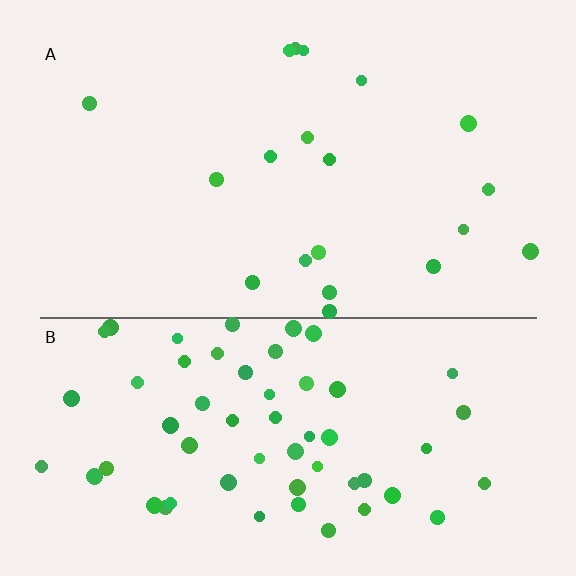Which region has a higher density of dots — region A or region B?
B (the bottom).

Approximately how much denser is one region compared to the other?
Approximately 3.0× — region B over region A.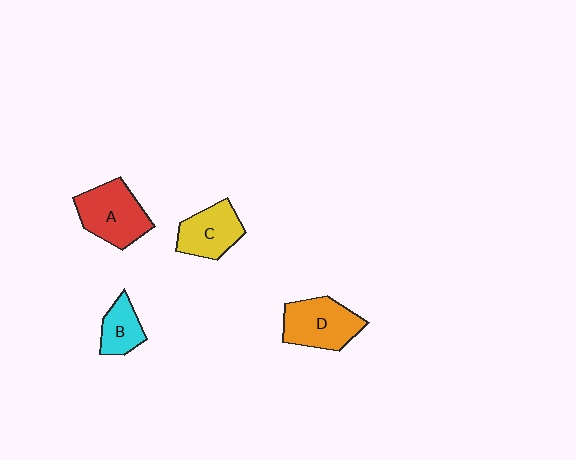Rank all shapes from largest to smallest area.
From largest to smallest: A (red), D (orange), C (yellow), B (cyan).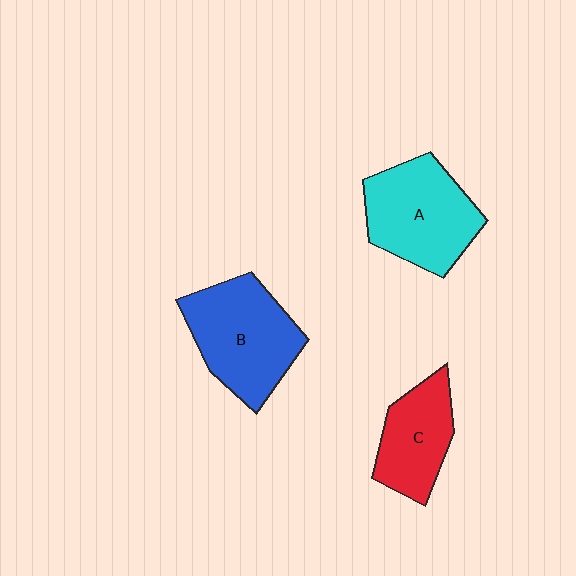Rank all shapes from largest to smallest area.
From largest to smallest: B (blue), A (cyan), C (red).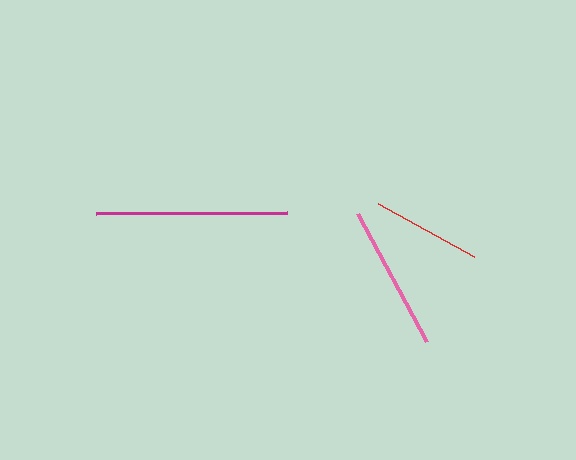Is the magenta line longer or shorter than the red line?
The magenta line is longer than the red line.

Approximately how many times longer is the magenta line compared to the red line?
The magenta line is approximately 1.7 times the length of the red line.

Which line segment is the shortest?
The red line is the shortest at approximately 109 pixels.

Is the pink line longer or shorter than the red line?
The pink line is longer than the red line.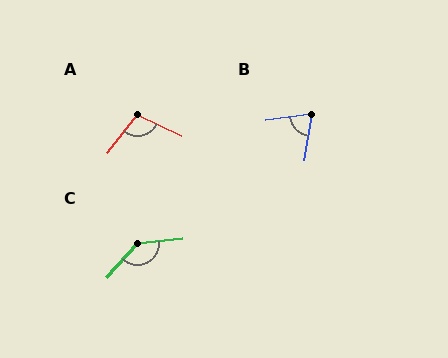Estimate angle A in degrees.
Approximately 102 degrees.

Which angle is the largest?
C, at approximately 139 degrees.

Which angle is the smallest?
B, at approximately 73 degrees.